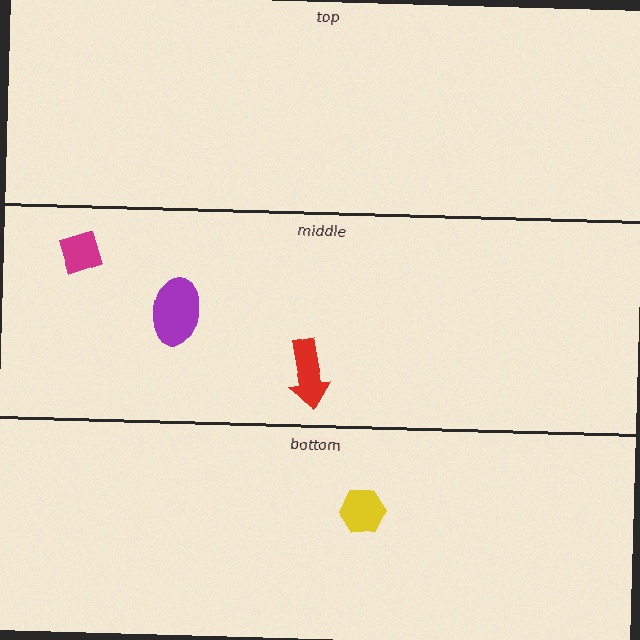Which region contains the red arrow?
The middle region.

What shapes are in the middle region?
The red arrow, the magenta diamond, the purple ellipse.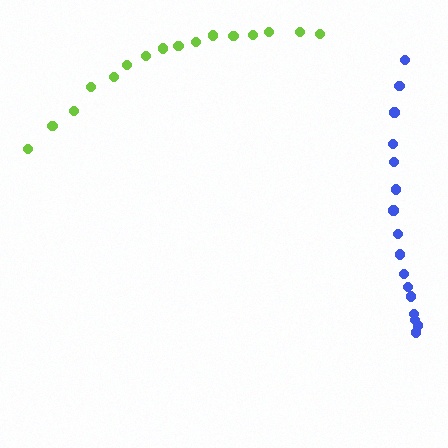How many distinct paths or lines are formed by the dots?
There are 2 distinct paths.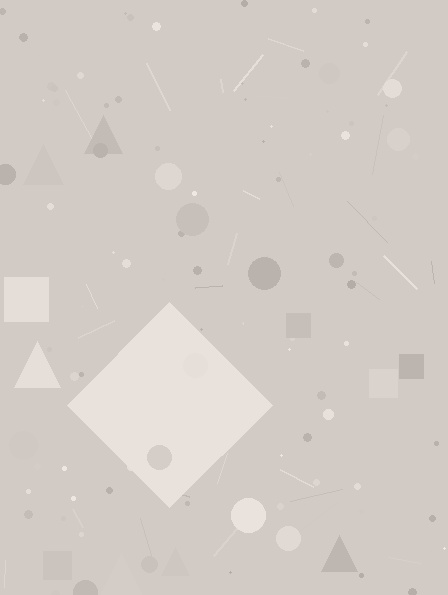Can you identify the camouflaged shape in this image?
The camouflaged shape is a diamond.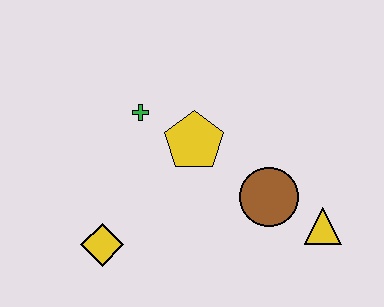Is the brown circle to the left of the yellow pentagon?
No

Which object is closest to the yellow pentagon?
The green cross is closest to the yellow pentagon.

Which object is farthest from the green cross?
The yellow triangle is farthest from the green cross.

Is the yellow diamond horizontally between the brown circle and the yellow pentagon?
No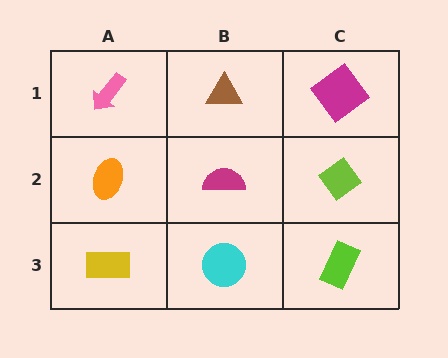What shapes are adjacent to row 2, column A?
A pink arrow (row 1, column A), a yellow rectangle (row 3, column A), a magenta semicircle (row 2, column B).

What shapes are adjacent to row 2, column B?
A brown triangle (row 1, column B), a cyan circle (row 3, column B), an orange ellipse (row 2, column A), a lime diamond (row 2, column C).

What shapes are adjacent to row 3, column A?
An orange ellipse (row 2, column A), a cyan circle (row 3, column B).